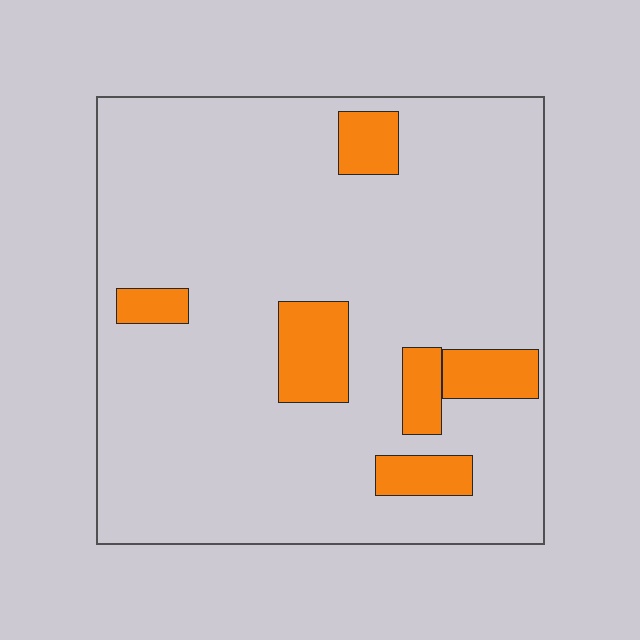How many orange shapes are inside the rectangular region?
6.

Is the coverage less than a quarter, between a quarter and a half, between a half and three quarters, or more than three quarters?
Less than a quarter.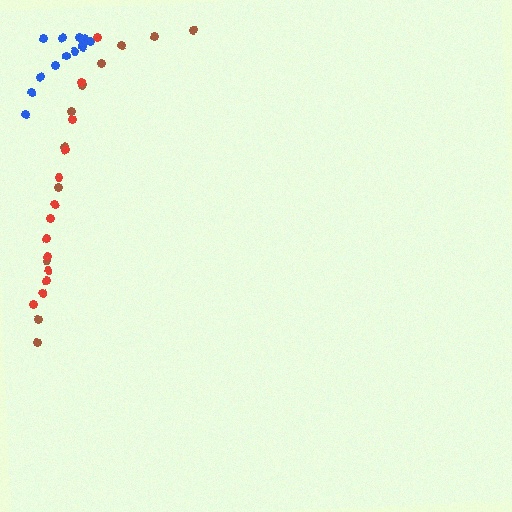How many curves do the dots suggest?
There are 3 distinct paths.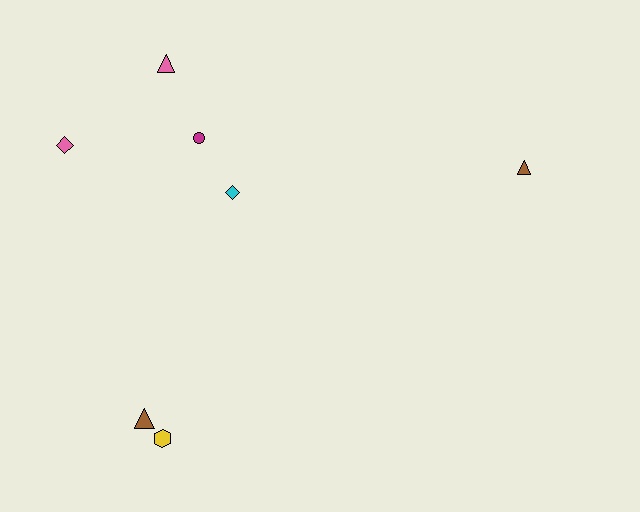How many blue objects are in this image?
There are no blue objects.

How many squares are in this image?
There are no squares.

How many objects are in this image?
There are 7 objects.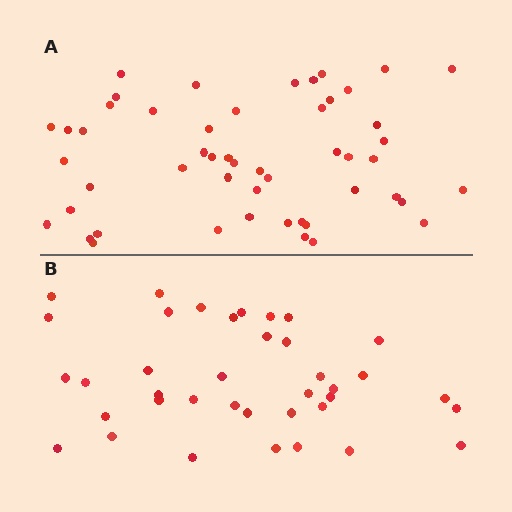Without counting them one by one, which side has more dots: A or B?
Region A (the top region) has more dots.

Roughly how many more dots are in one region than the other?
Region A has approximately 15 more dots than region B.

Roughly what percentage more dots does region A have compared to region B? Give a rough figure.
About 35% more.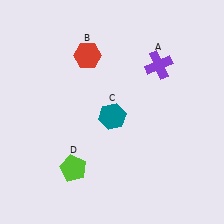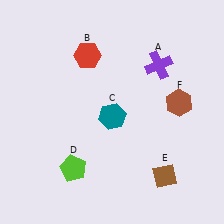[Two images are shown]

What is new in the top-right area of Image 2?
A brown hexagon (F) was added in the top-right area of Image 2.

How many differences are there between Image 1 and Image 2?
There are 2 differences between the two images.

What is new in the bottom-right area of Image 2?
A brown diamond (E) was added in the bottom-right area of Image 2.